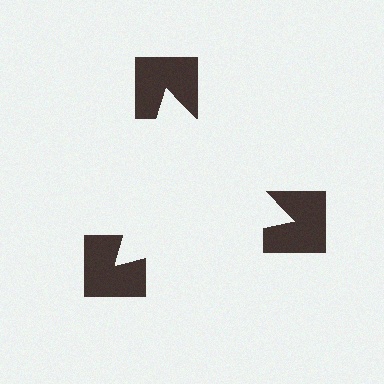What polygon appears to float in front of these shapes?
An illusory triangle — its edges are inferred from the aligned wedge cuts in the notched squares, not physically drawn.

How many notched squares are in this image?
There are 3 — one at each vertex of the illusory triangle.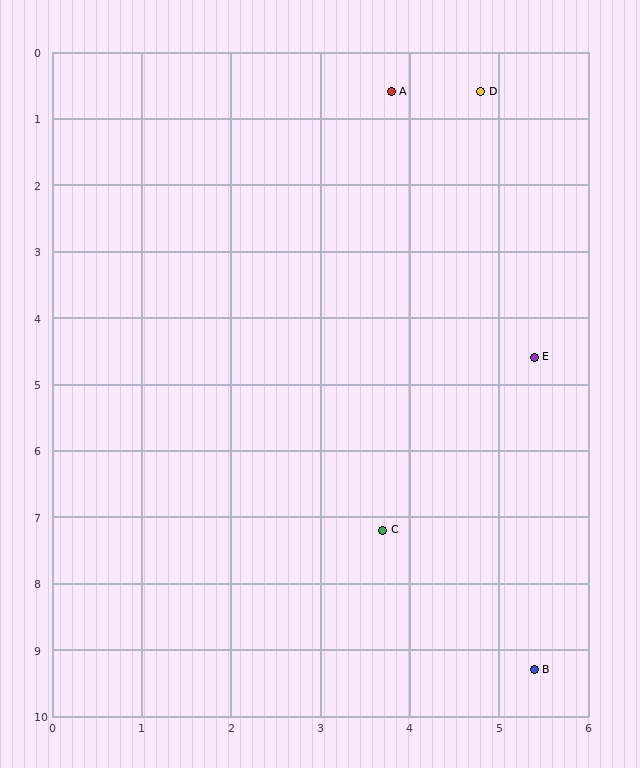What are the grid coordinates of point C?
Point C is at approximately (3.7, 7.2).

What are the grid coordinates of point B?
Point B is at approximately (5.4, 9.3).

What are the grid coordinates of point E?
Point E is at approximately (5.4, 4.6).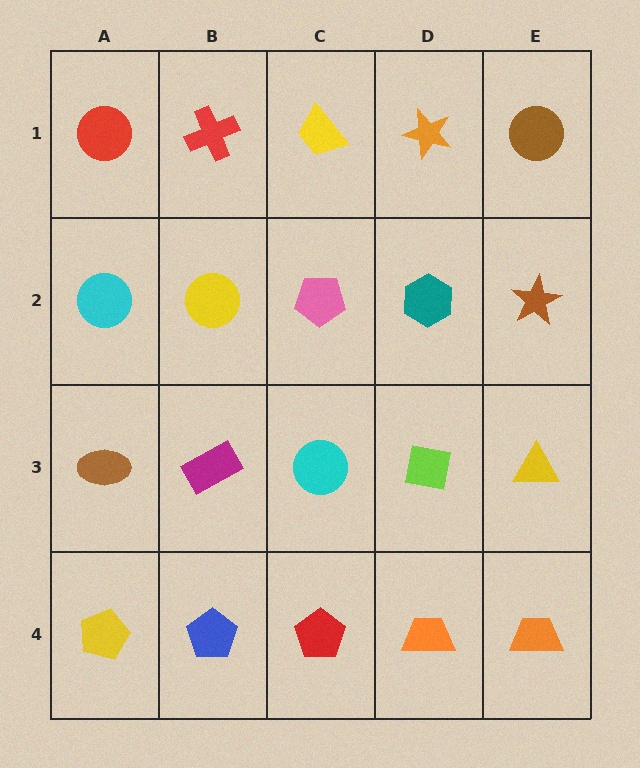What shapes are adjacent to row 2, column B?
A red cross (row 1, column B), a magenta rectangle (row 3, column B), a cyan circle (row 2, column A), a pink pentagon (row 2, column C).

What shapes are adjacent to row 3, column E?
A brown star (row 2, column E), an orange trapezoid (row 4, column E), a lime square (row 3, column D).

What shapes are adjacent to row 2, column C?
A yellow trapezoid (row 1, column C), a cyan circle (row 3, column C), a yellow circle (row 2, column B), a teal hexagon (row 2, column D).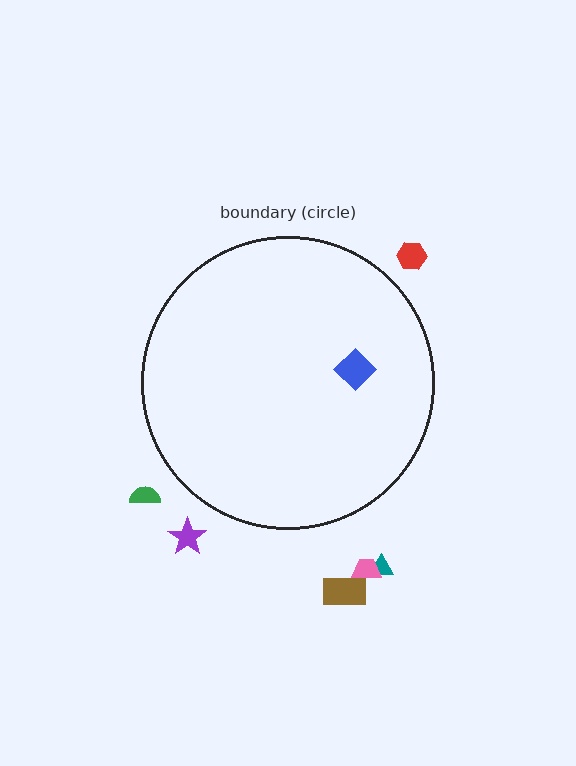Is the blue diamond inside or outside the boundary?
Inside.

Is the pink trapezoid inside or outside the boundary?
Outside.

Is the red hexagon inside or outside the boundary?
Outside.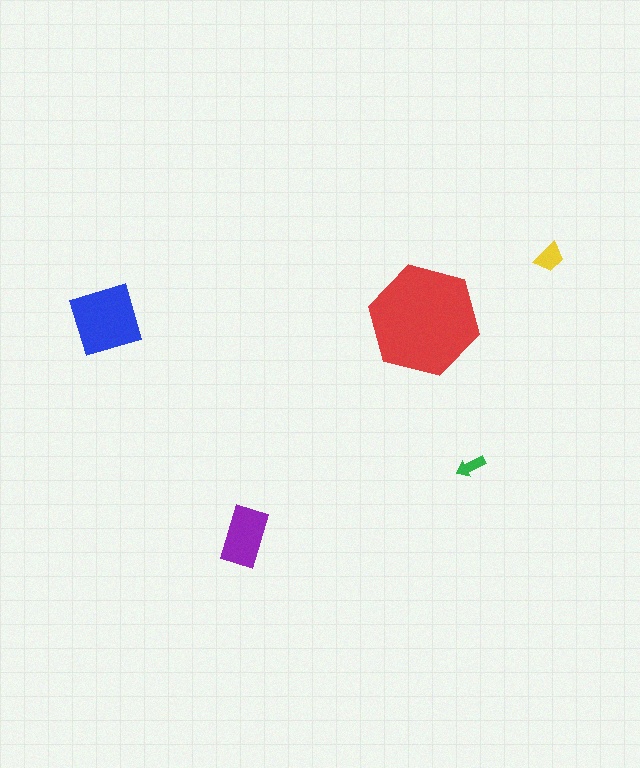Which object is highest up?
The yellow trapezoid is topmost.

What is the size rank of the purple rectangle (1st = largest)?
3rd.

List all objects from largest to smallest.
The red hexagon, the blue square, the purple rectangle, the yellow trapezoid, the green arrow.